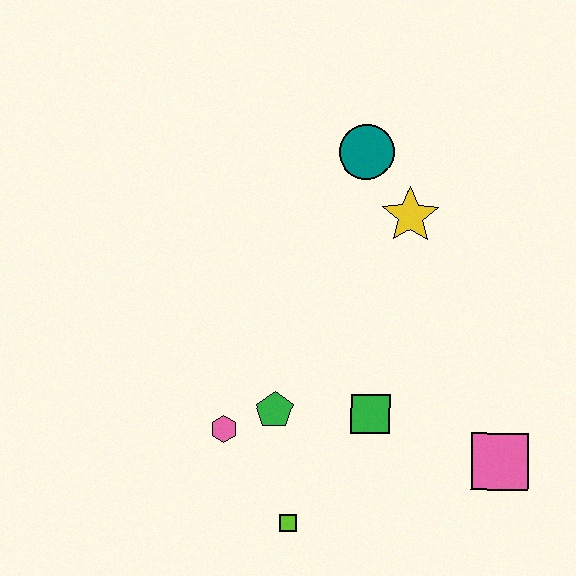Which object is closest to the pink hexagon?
The green pentagon is closest to the pink hexagon.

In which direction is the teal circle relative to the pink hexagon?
The teal circle is above the pink hexagon.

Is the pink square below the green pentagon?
Yes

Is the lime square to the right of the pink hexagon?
Yes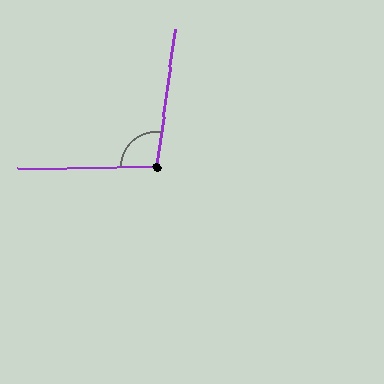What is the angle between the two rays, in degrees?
Approximately 98 degrees.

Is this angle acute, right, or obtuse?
It is obtuse.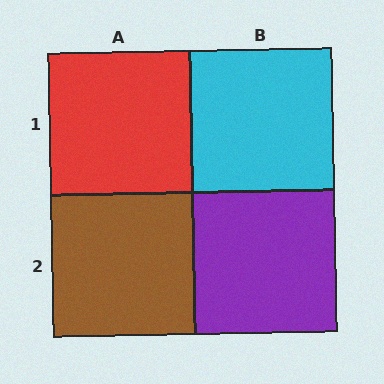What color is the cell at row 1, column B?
Cyan.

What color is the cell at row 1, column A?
Red.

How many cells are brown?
1 cell is brown.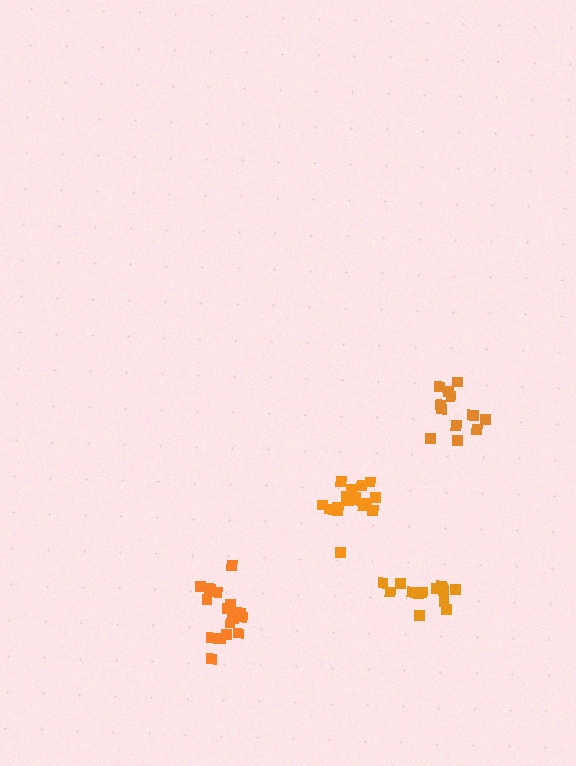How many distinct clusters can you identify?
There are 4 distinct clusters.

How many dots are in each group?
Group 1: 18 dots, Group 2: 13 dots, Group 3: 18 dots, Group 4: 14 dots (63 total).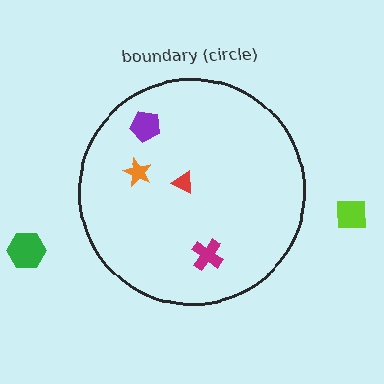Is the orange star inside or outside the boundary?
Inside.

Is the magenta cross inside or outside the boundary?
Inside.